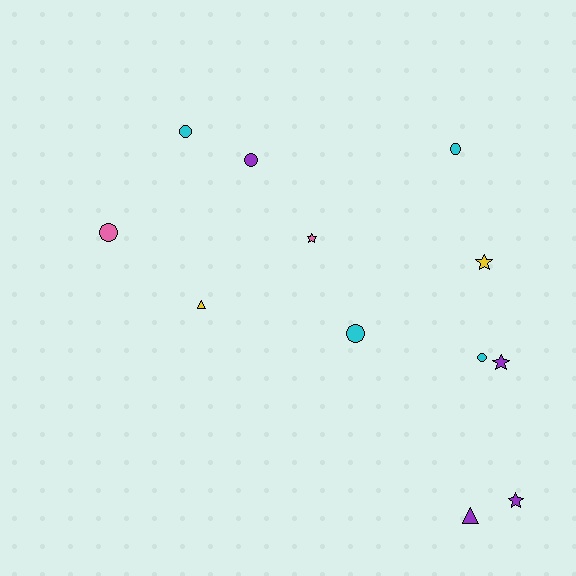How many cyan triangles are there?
There are no cyan triangles.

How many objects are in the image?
There are 12 objects.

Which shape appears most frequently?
Circle, with 6 objects.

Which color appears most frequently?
Purple, with 4 objects.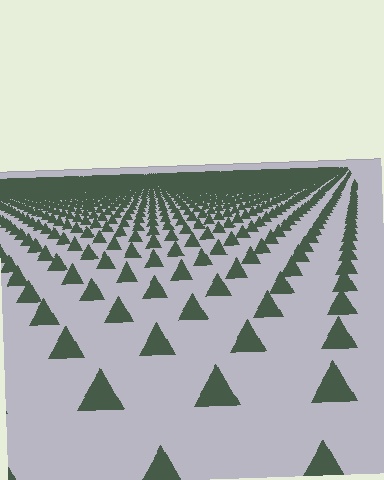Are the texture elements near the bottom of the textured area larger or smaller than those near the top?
Larger. Near the bottom, elements are closer to the viewer and appear at a bigger on-screen size.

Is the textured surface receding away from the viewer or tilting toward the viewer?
The surface is receding away from the viewer. Texture elements get smaller and denser toward the top.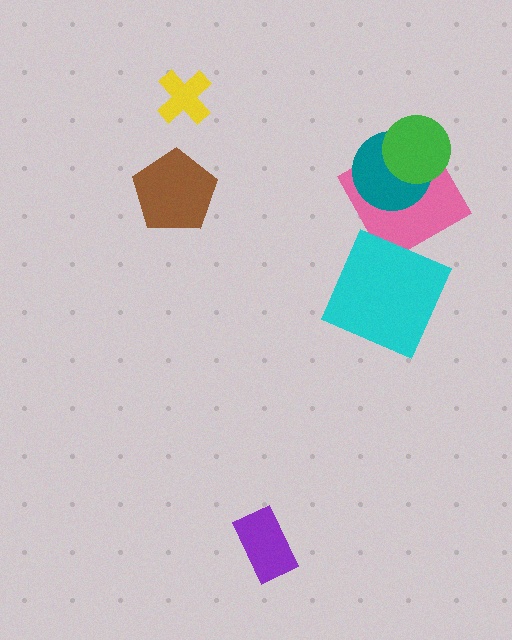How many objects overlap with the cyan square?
0 objects overlap with the cyan square.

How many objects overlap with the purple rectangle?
0 objects overlap with the purple rectangle.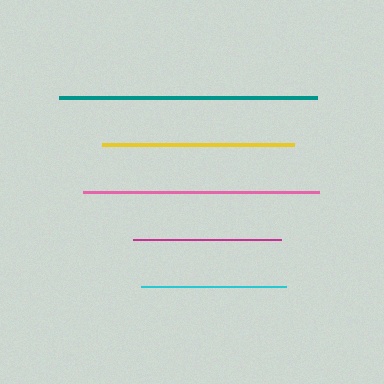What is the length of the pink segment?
The pink segment is approximately 237 pixels long.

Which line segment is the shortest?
The cyan line is the shortest at approximately 145 pixels.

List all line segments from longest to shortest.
From longest to shortest: teal, pink, yellow, magenta, cyan.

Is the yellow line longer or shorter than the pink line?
The pink line is longer than the yellow line.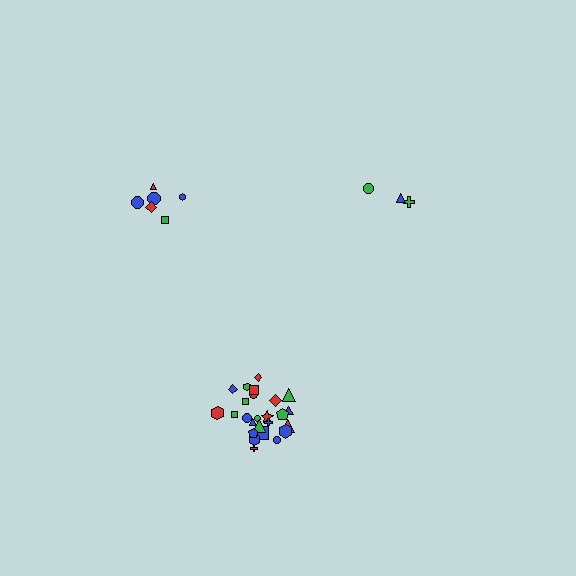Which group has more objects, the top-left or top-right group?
The top-left group.